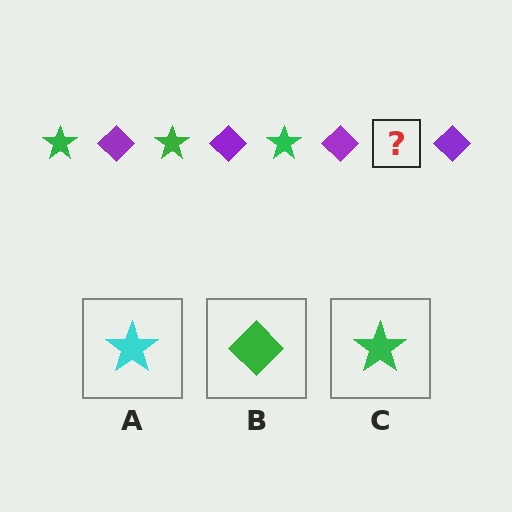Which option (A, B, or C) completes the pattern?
C.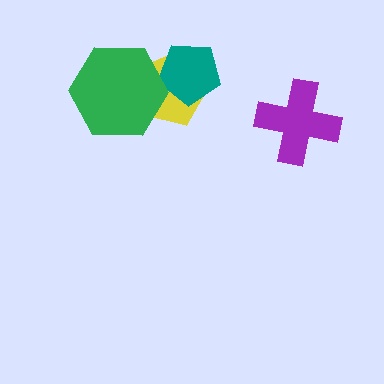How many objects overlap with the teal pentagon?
2 objects overlap with the teal pentagon.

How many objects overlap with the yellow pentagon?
2 objects overlap with the yellow pentagon.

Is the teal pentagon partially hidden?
Yes, it is partially covered by another shape.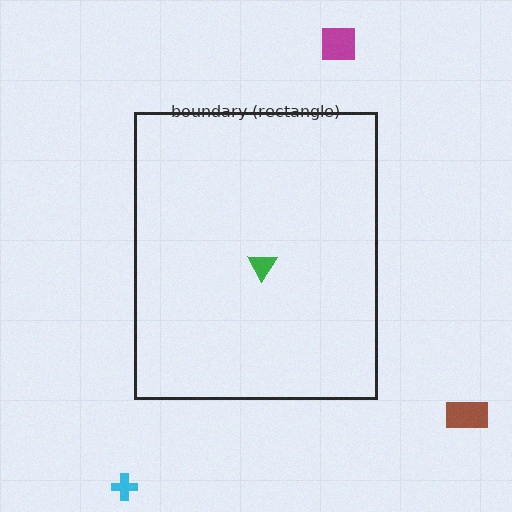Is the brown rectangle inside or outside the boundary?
Outside.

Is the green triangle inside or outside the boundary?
Inside.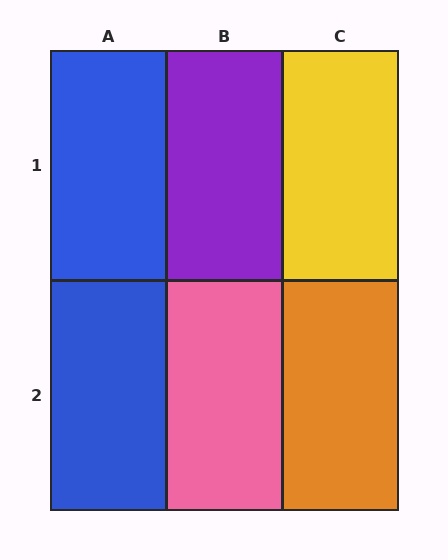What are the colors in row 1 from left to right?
Blue, purple, yellow.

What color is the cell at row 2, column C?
Orange.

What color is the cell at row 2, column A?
Blue.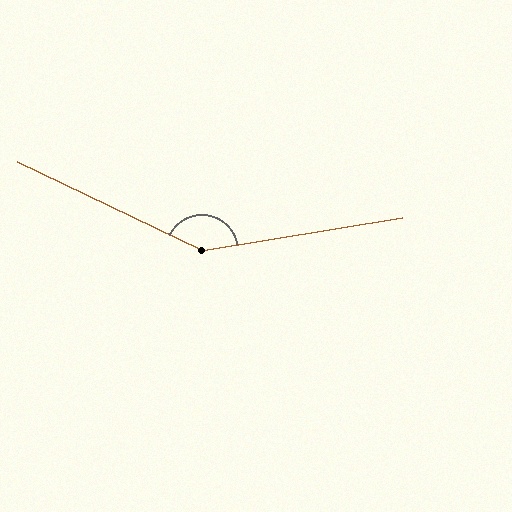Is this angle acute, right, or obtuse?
It is obtuse.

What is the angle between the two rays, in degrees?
Approximately 145 degrees.